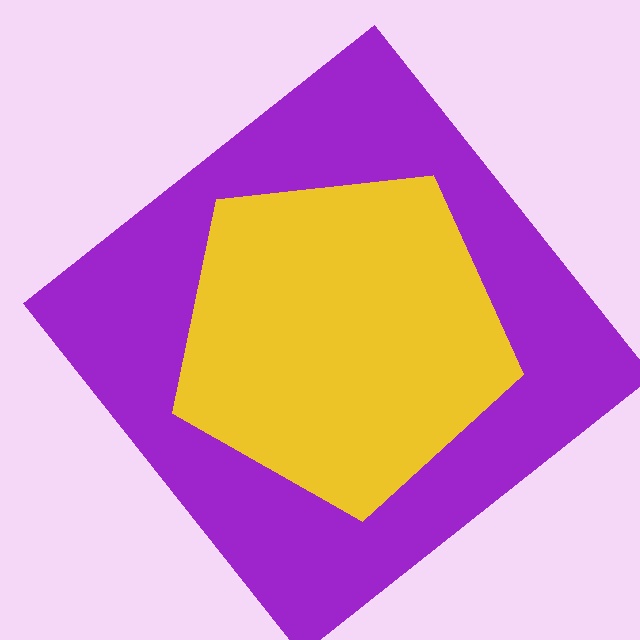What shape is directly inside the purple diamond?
The yellow pentagon.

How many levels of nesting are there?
2.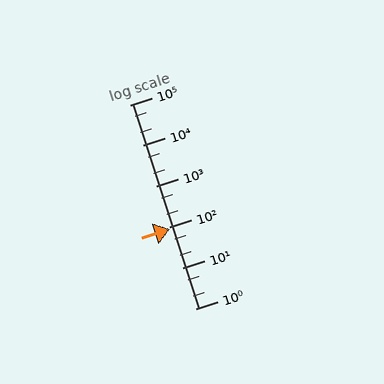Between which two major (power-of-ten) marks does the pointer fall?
The pointer is between 10 and 100.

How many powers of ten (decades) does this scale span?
The scale spans 5 decades, from 1 to 100000.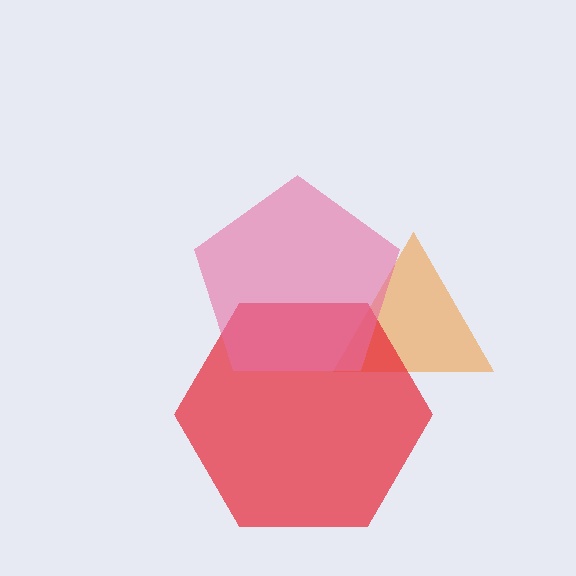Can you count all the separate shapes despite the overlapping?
Yes, there are 3 separate shapes.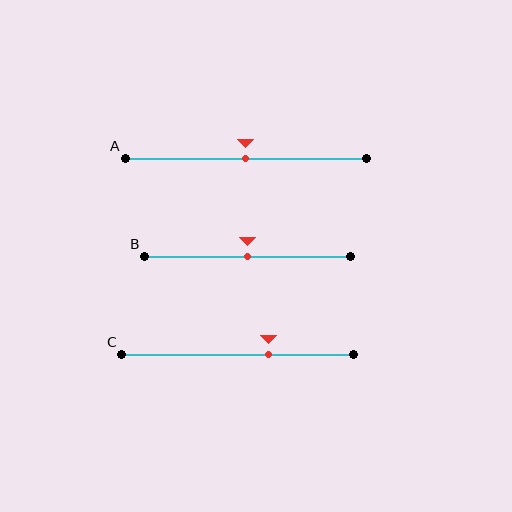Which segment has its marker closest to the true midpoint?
Segment A has its marker closest to the true midpoint.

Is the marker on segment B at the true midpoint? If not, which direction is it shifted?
Yes, the marker on segment B is at the true midpoint.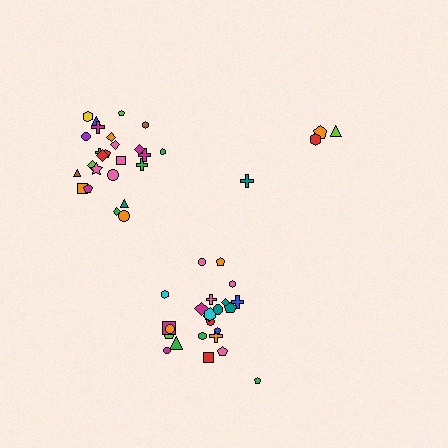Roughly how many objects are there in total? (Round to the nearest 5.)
Roughly 55 objects in total.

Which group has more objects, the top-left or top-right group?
The top-left group.